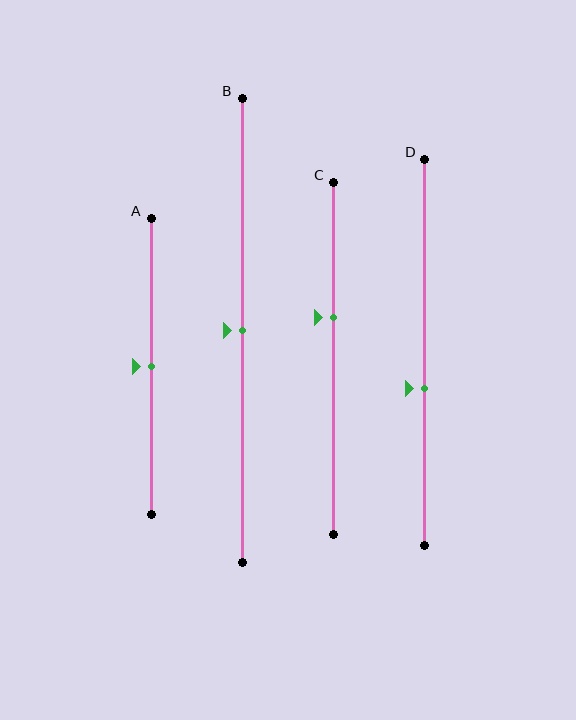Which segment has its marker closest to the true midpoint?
Segment A has its marker closest to the true midpoint.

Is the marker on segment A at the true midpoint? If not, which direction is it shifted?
Yes, the marker on segment A is at the true midpoint.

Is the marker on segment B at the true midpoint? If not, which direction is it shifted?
Yes, the marker on segment B is at the true midpoint.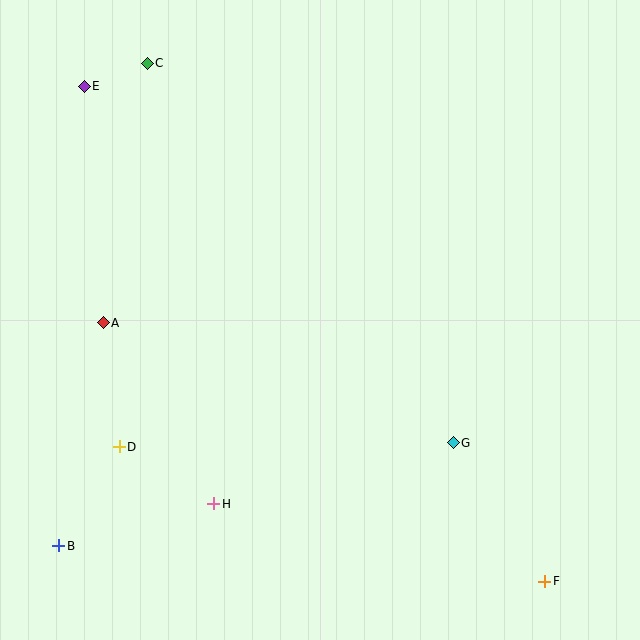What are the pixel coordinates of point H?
Point H is at (214, 504).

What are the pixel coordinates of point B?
Point B is at (59, 546).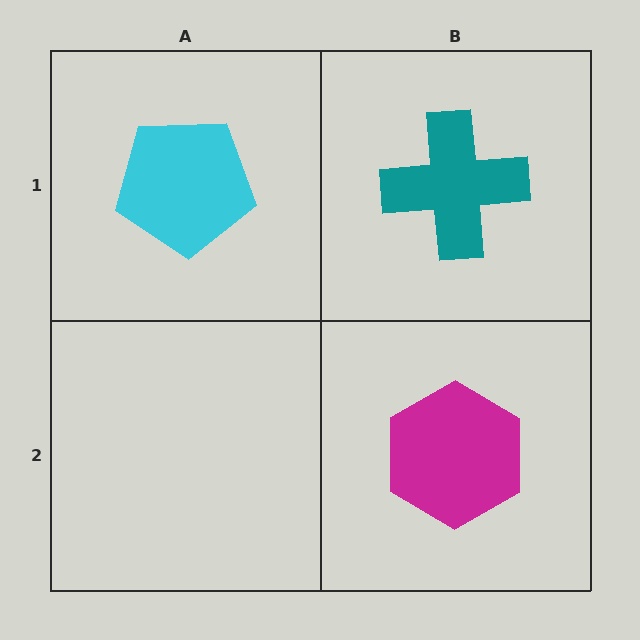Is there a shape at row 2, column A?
No, that cell is empty.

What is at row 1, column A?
A cyan pentagon.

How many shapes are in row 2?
1 shape.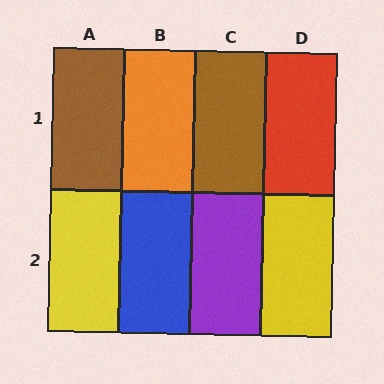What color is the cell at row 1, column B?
Orange.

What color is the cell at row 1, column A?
Brown.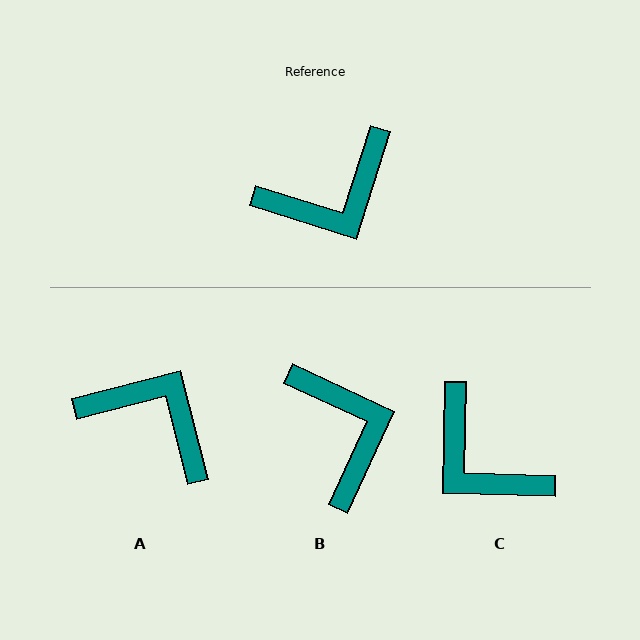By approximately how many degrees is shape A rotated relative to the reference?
Approximately 122 degrees counter-clockwise.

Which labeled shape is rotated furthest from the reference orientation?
A, about 122 degrees away.